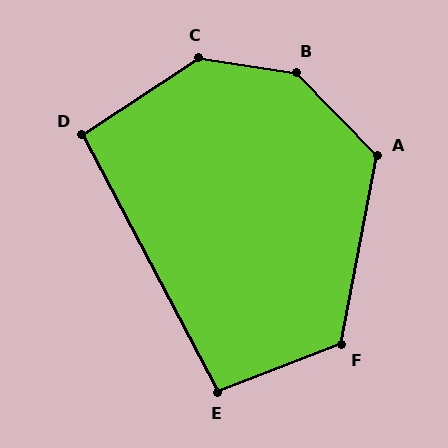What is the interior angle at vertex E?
Approximately 97 degrees (obtuse).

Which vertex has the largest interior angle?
B, at approximately 143 degrees.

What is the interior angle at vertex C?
Approximately 138 degrees (obtuse).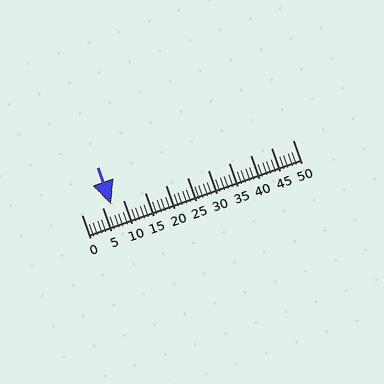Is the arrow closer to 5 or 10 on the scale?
The arrow is closer to 5.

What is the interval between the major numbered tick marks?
The major tick marks are spaced 5 units apart.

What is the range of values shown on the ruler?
The ruler shows values from 0 to 50.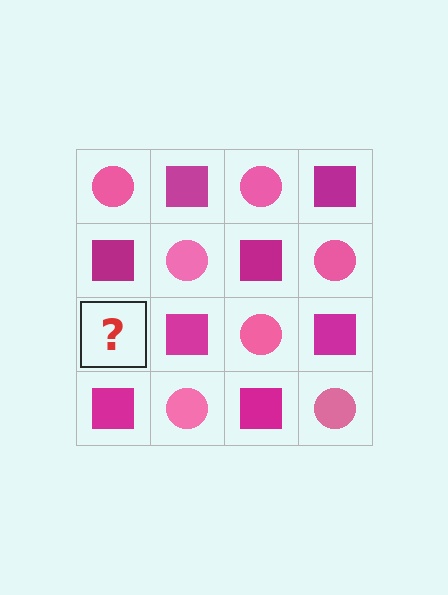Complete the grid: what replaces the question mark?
The question mark should be replaced with a pink circle.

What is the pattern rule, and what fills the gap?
The rule is that it alternates pink circle and magenta square in a checkerboard pattern. The gap should be filled with a pink circle.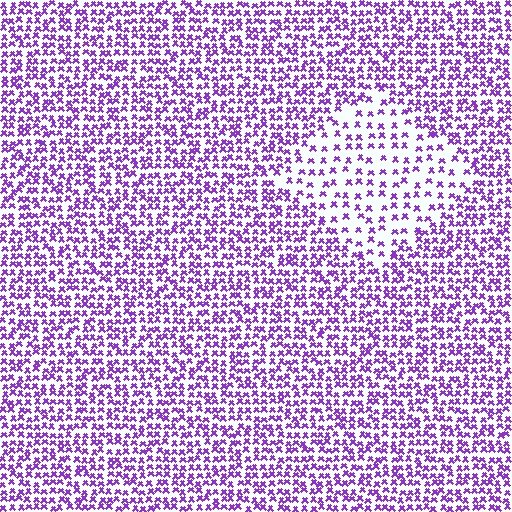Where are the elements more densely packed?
The elements are more densely packed outside the diamond boundary.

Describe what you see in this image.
The image contains small purple elements arranged at two different densities. A diamond-shaped region is visible where the elements are less densely packed than the surrounding area.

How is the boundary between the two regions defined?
The boundary is defined by a change in element density (approximately 2.1x ratio). All elements are the same color, size, and shape.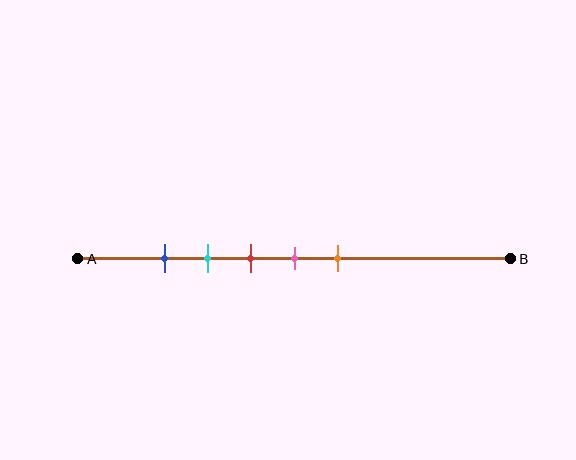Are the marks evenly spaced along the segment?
Yes, the marks are approximately evenly spaced.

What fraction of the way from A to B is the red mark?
The red mark is approximately 40% (0.4) of the way from A to B.